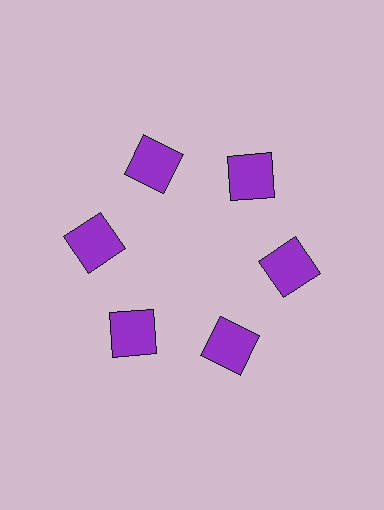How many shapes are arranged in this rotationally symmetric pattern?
There are 6 shapes, arranged in 6 groups of 1.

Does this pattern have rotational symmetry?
Yes, this pattern has 6-fold rotational symmetry. It looks the same after rotating 60 degrees around the center.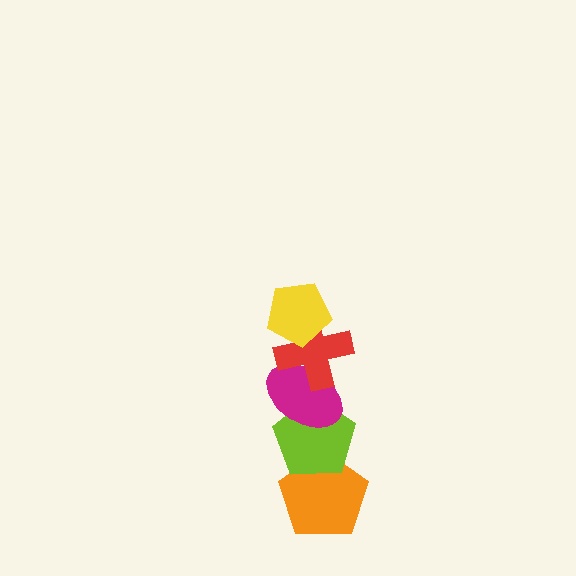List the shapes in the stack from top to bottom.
From top to bottom: the yellow pentagon, the red cross, the magenta ellipse, the lime pentagon, the orange pentagon.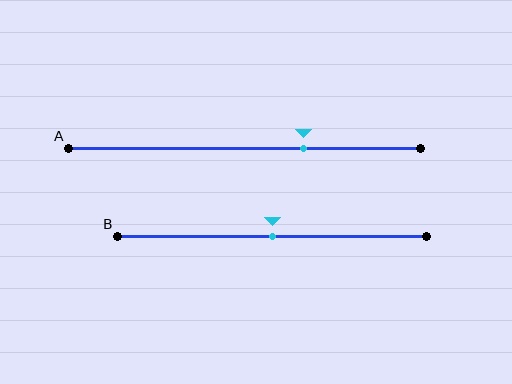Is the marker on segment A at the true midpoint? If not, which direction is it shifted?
No, the marker on segment A is shifted to the right by about 17% of the segment length.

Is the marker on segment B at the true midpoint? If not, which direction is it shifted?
Yes, the marker on segment B is at the true midpoint.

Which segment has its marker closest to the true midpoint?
Segment B has its marker closest to the true midpoint.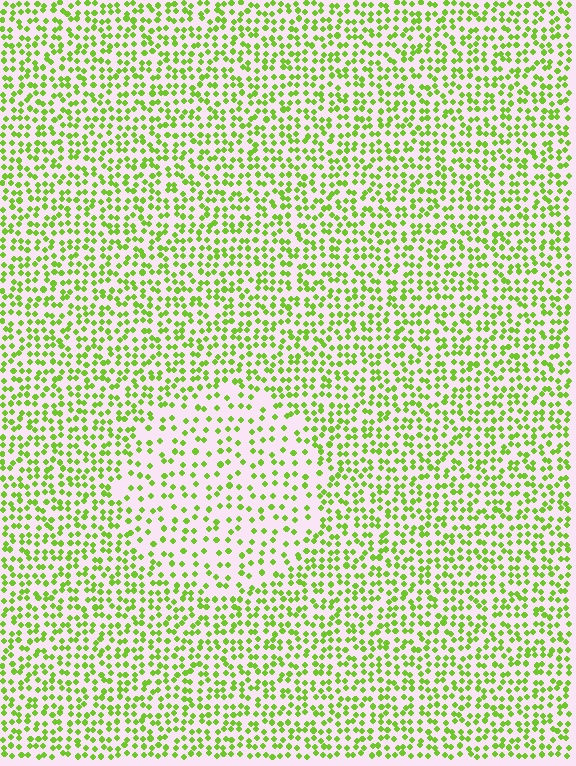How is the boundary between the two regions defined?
The boundary is defined by a change in element density (approximately 1.9x ratio). All elements are the same color, size, and shape.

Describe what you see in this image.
The image contains small lime elements arranged at two different densities. A circle-shaped region is visible where the elements are less densely packed than the surrounding area.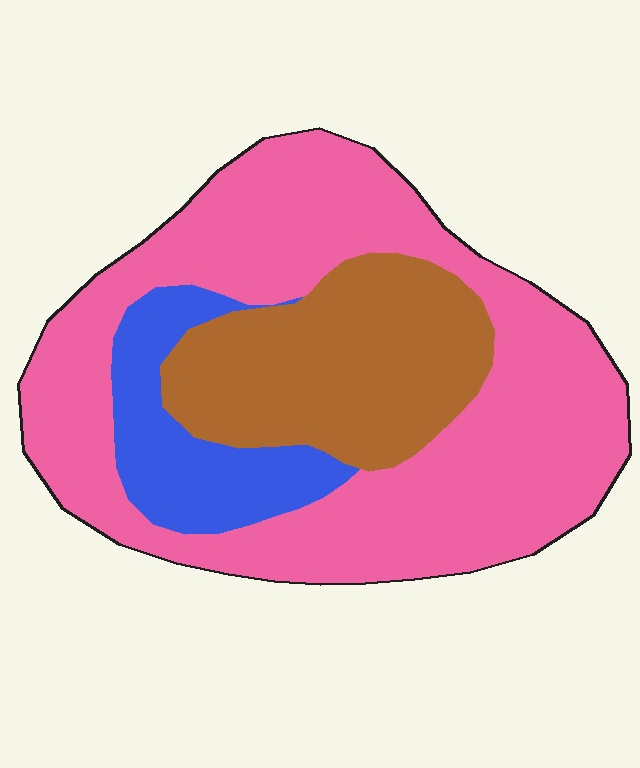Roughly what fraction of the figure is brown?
Brown covers 26% of the figure.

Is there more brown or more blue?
Brown.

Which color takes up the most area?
Pink, at roughly 60%.